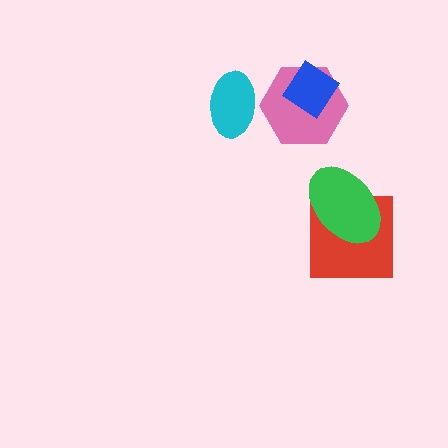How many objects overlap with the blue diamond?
1 object overlaps with the blue diamond.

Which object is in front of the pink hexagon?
The blue diamond is in front of the pink hexagon.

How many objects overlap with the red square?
1 object overlaps with the red square.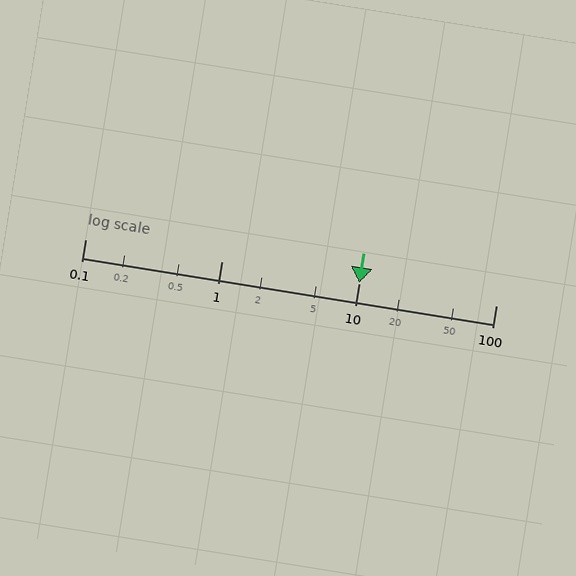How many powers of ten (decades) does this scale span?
The scale spans 3 decades, from 0.1 to 100.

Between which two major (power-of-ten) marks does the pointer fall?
The pointer is between 10 and 100.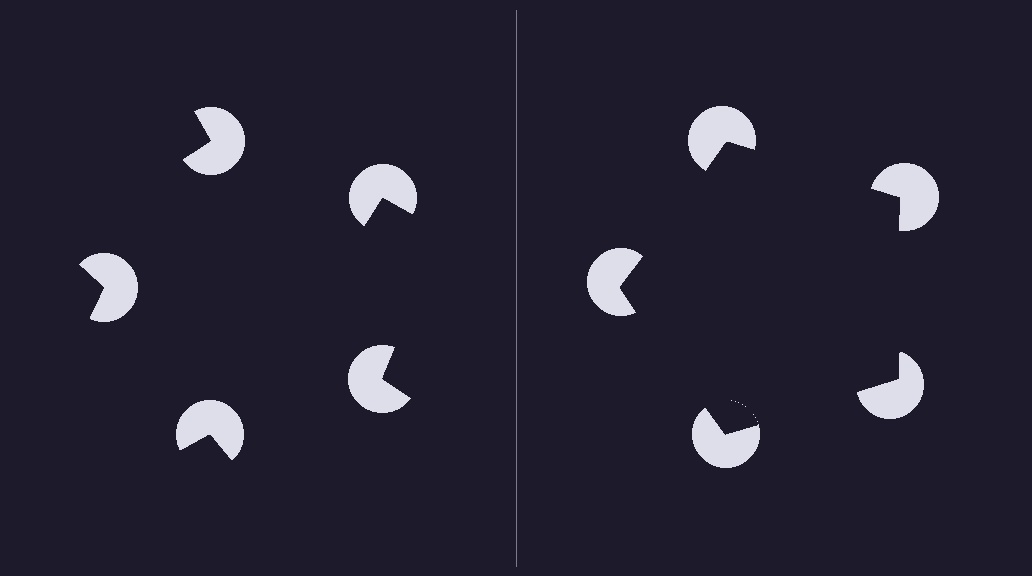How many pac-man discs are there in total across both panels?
10 — 5 on each side.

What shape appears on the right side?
An illusory pentagon.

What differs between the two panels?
The pac-man discs are positioned identically on both sides; only the wedge orientations differ. On the right they align to a pentagon; on the left they are misaligned.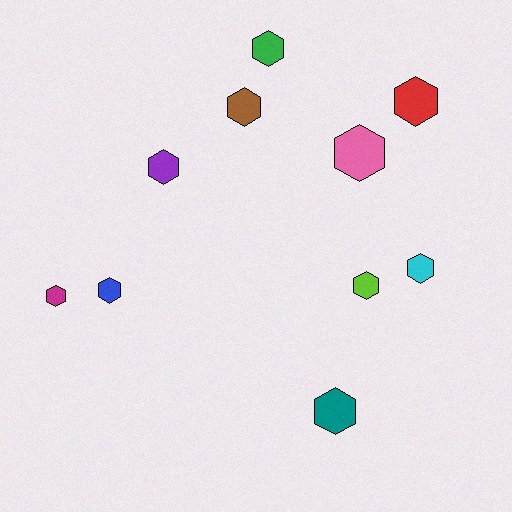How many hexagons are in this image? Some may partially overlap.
There are 10 hexagons.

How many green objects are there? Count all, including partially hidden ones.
There is 1 green object.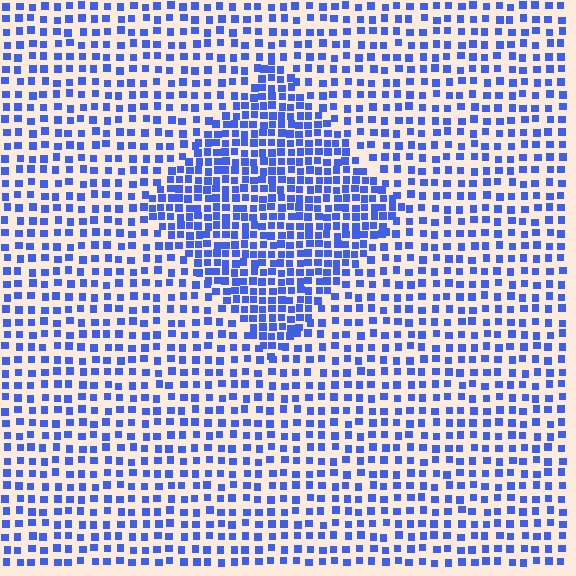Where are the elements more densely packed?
The elements are more densely packed inside the diamond boundary.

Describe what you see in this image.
The image contains small blue elements arranged at two different densities. A diamond-shaped region is visible where the elements are more densely packed than the surrounding area.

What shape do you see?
I see a diamond.